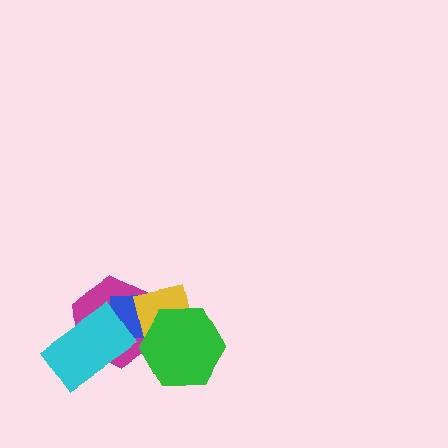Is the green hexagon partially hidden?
No, no other shape covers it.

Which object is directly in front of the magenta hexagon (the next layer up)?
The blue rectangle is directly in front of the magenta hexagon.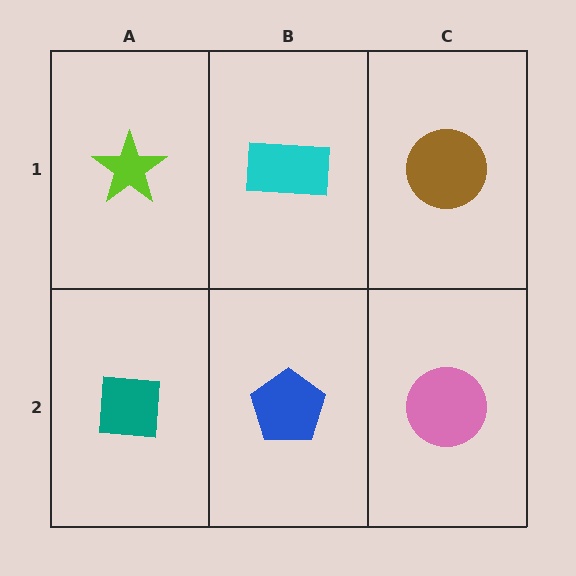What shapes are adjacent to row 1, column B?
A blue pentagon (row 2, column B), a lime star (row 1, column A), a brown circle (row 1, column C).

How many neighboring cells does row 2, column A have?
2.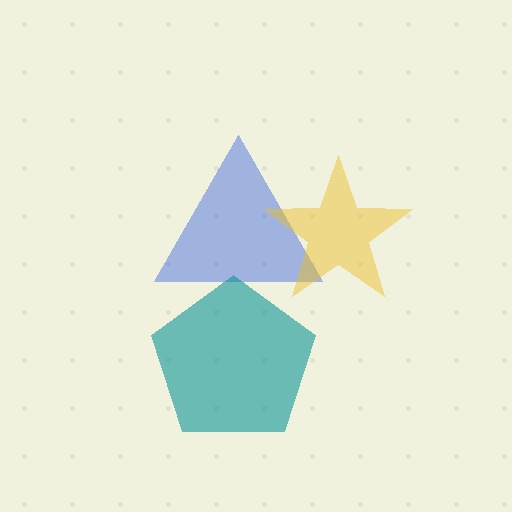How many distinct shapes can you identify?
There are 3 distinct shapes: a blue triangle, a teal pentagon, a yellow star.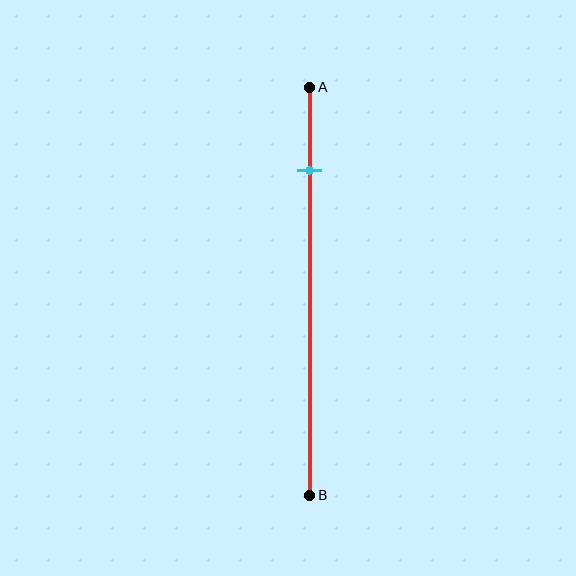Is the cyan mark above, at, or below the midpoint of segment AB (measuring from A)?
The cyan mark is above the midpoint of segment AB.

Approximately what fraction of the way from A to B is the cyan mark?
The cyan mark is approximately 20% of the way from A to B.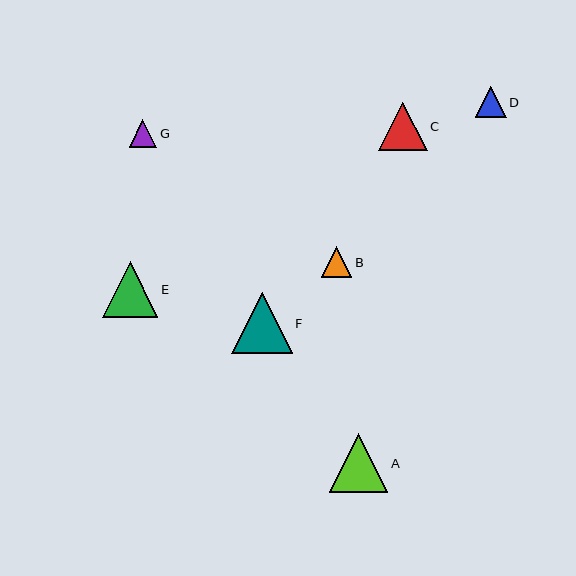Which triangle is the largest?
Triangle F is the largest with a size of approximately 61 pixels.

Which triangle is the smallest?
Triangle G is the smallest with a size of approximately 28 pixels.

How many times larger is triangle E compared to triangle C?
Triangle E is approximately 1.1 times the size of triangle C.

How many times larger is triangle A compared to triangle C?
Triangle A is approximately 1.2 times the size of triangle C.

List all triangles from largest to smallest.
From largest to smallest: F, A, E, C, B, D, G.